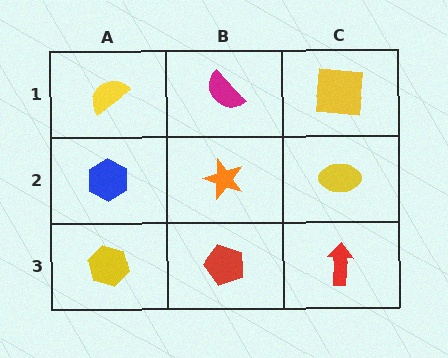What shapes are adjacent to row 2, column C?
A yellow square (row 1, column C), a red arrow (row 3, column C), an orange star (row 2, column B).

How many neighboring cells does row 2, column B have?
4.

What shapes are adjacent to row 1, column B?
An orange star (row 2, column B), a yellow semicircle (row 1, column A), a yellow square (row 1, column C).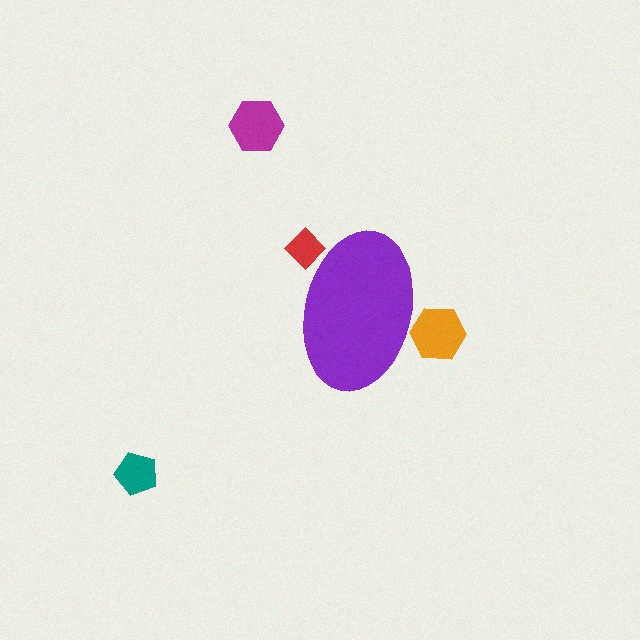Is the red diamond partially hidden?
Yes, the red diamond is partially hidden behind the purple ellipse.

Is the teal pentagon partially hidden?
No, the teal pentagon is fully visible.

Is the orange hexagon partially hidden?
Yes, the orange hexagon is partially hidden behind the purple ellipse.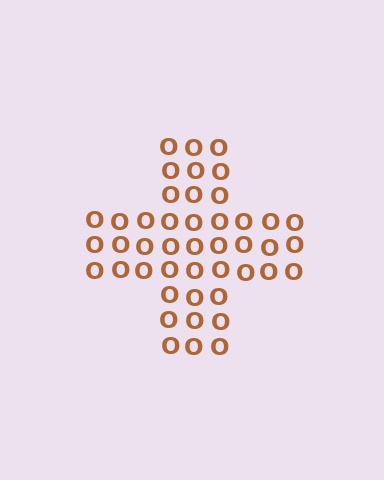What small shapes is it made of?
It is made of small letter O's.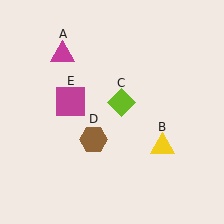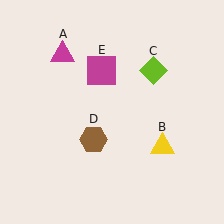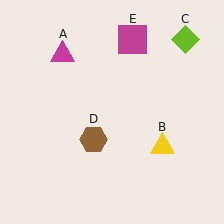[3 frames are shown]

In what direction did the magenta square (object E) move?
The magenta square (object E) moved up and to the right.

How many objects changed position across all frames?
2 objects changed position: lime diamond (object C), magenta square (object E).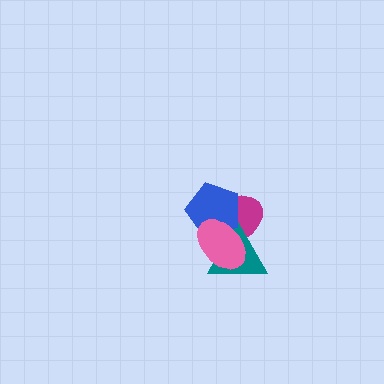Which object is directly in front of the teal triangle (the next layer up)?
The blue pentagon is directly in front of the teal triangle.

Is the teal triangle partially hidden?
Yes, it is partially covered by another shape.